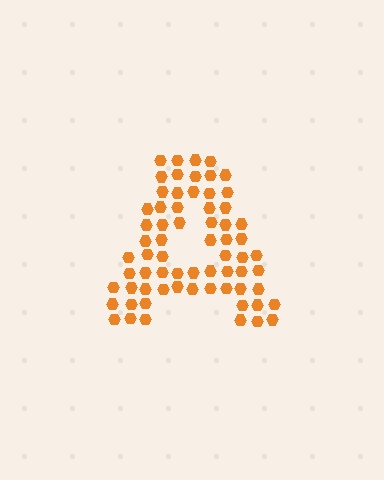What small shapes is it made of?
It is made of small hexagons.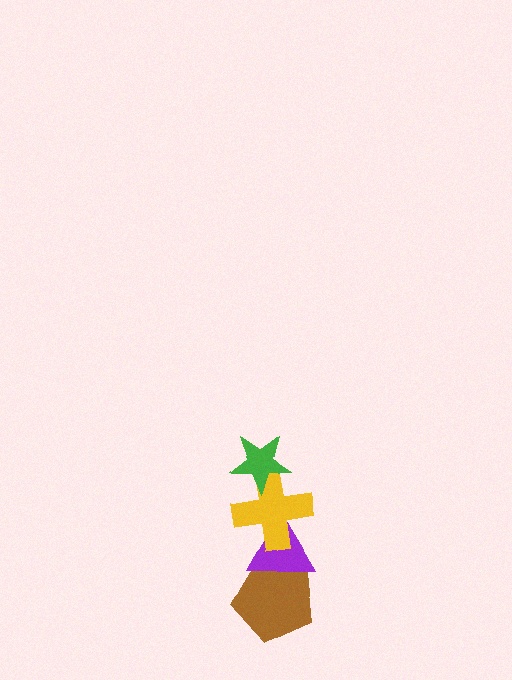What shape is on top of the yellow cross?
The green star is on top of the yellow cross.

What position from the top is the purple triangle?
The purple triangle is 3rd from the top.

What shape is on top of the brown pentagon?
The purple triangle is on top of the brown pentagon.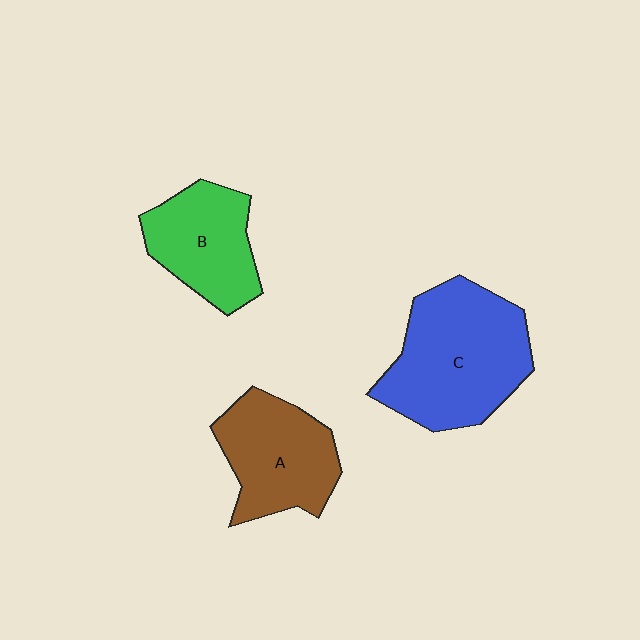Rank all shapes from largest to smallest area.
From largest to smallest: C (blue), A (brown), B (green).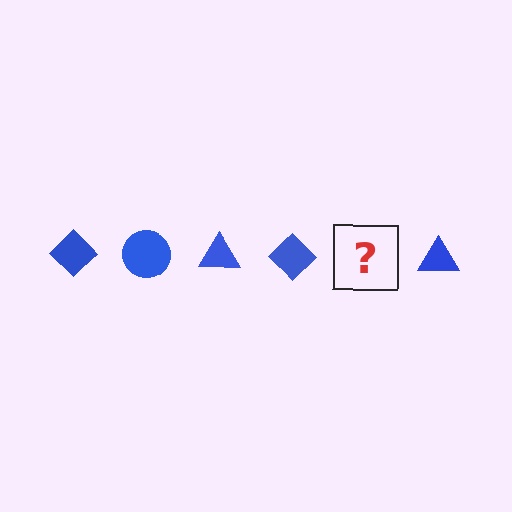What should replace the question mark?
The question mark should be replaced with a blue circle.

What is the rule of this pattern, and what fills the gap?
The rule is that the pattern cycles through diamond, circle, triangle shapes in blue. The gap should be filled with a blue circle.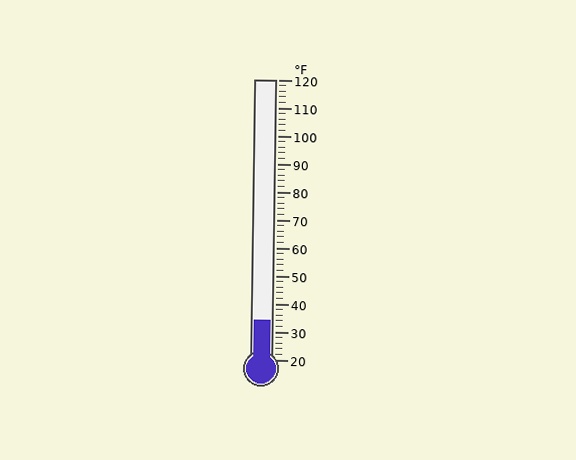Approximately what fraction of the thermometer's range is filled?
The thermometer is filled to approximately 15% of its range.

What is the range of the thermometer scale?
The thermometer scale ranges from 20°F to 120°F.